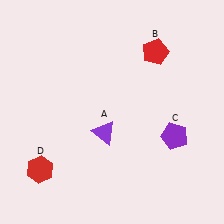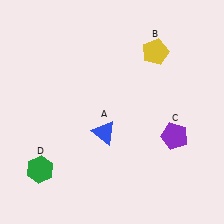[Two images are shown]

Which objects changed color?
A changed from purple to blue. B changed from red to yellow. D changed from red to green.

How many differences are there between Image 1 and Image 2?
There are 3 differences between the two images.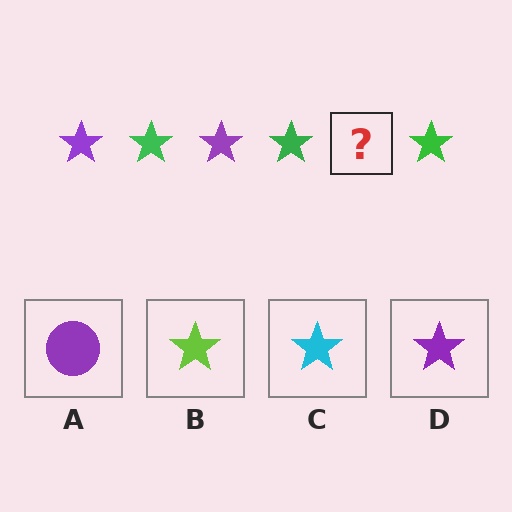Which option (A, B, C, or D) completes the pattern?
D.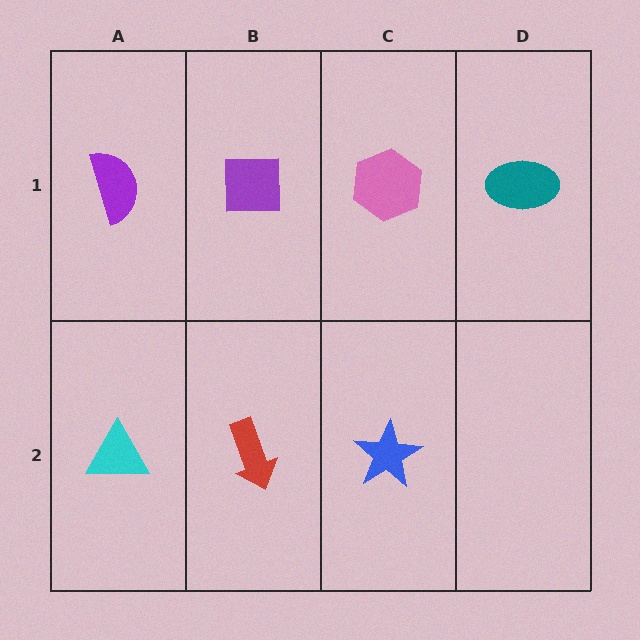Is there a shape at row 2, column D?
No, that cell is empty.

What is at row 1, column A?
A purple semicircle.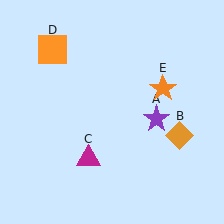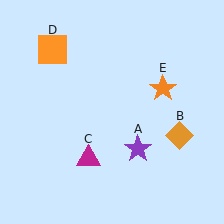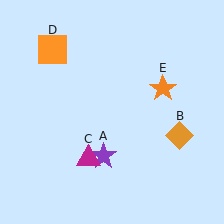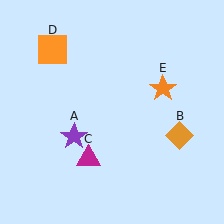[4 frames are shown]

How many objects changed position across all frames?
1 object changed position: purple star (object A).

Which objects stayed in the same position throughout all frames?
Orange diamond (object B) and magenta triangle (object C) and orange square (object D) and orange star (object E) remained stationary.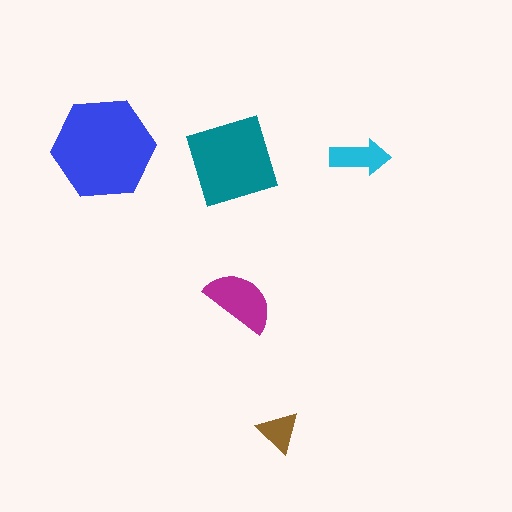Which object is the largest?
The blue hexagon.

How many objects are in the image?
There are 5 objects in the image.